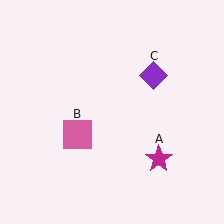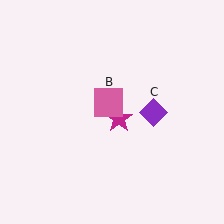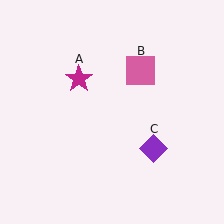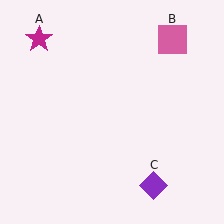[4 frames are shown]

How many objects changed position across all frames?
3 objects changed position: magenta star (object A), pink square (object B), purple diamond (object C).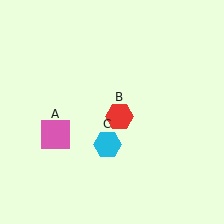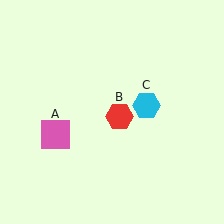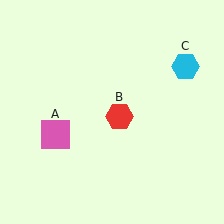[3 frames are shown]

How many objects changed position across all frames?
1 object changed position: cyan hexagon (object C).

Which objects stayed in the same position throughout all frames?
Pink square (object A) and red hexagon (object B) remained stationary.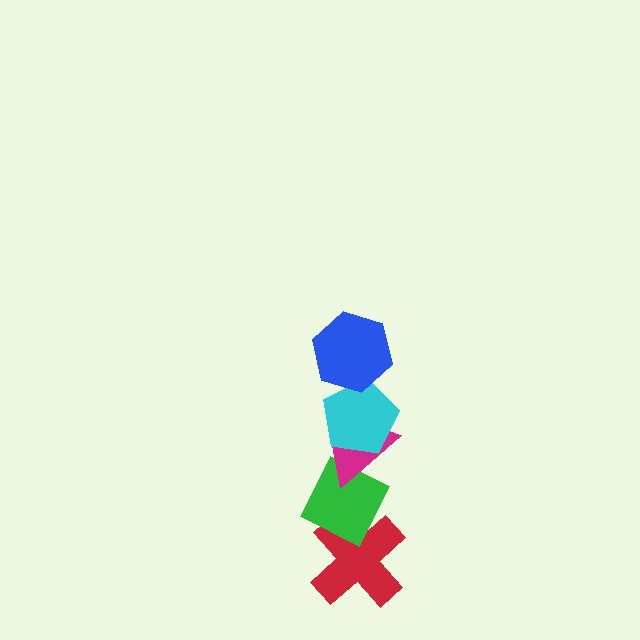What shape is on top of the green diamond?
The magenta triangle is on top of the green diamond.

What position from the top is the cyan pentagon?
The cyan pentagon is 2nd from the top.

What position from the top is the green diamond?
The green diamond is 4th from the top.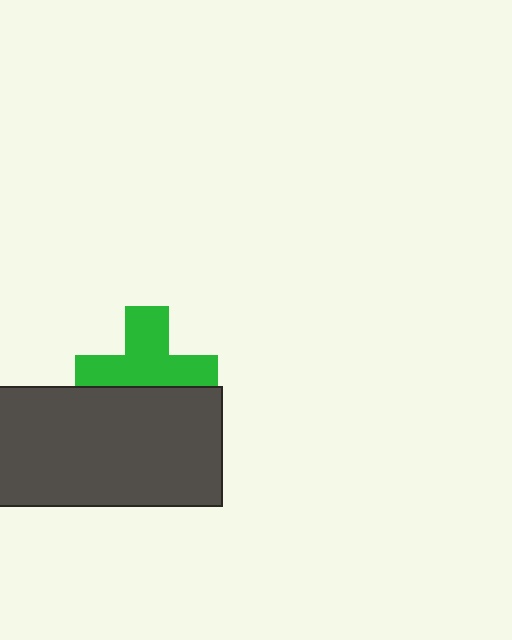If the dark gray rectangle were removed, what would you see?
You would see the complete green cross.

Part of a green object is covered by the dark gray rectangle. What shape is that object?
It is a cross.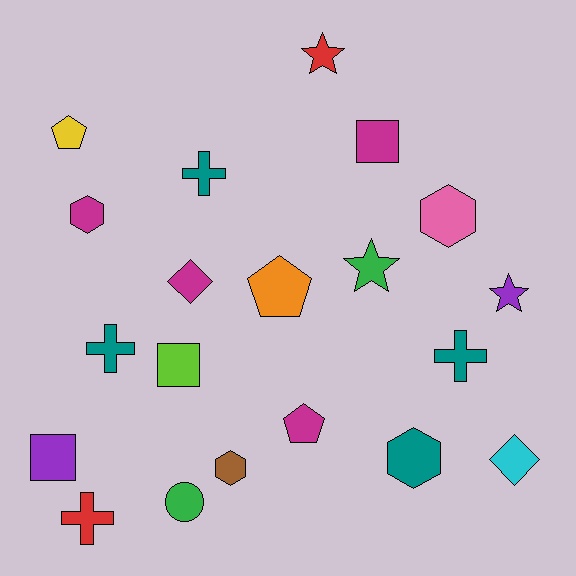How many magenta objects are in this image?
There are 4 magenta objects.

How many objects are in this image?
There are 20 objects.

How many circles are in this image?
There is 1 circle.